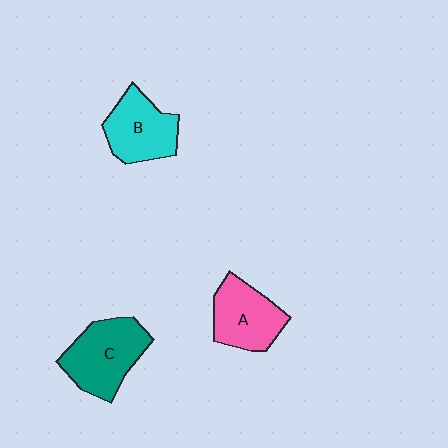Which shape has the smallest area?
Shape A (pink).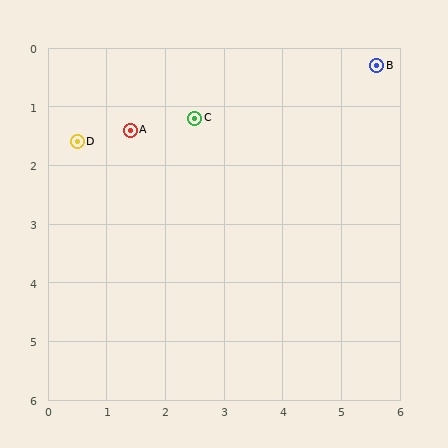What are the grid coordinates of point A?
Point A is at approximately (1.4, 1.4).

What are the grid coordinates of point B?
Point B is at approximately (5.6, 0.3).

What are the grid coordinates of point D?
Point D is at approximately (0.5, 1.6).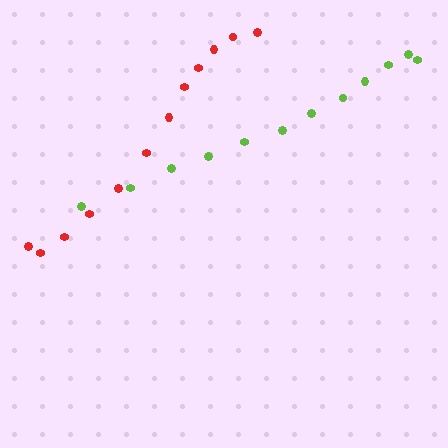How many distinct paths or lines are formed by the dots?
There are 2 distinct paths.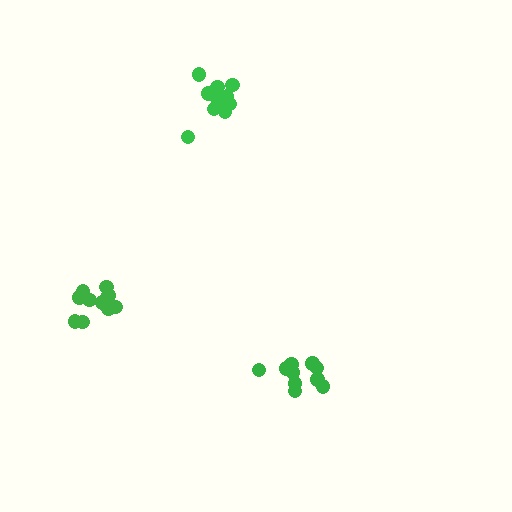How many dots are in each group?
Group 1: 10 dots, Group 2: 13 dots, Group 3: 10 dots (33 total).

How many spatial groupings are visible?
There are 3 spatial groupings.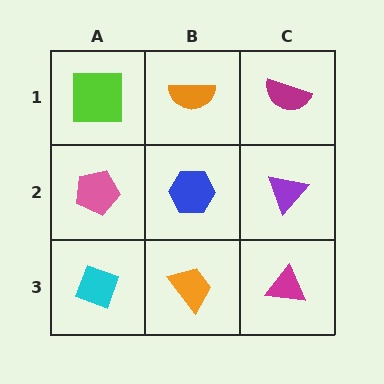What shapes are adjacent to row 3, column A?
A pink pentagon (row 2, column A), an orange trapezoid (row 3, column B).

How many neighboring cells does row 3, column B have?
3.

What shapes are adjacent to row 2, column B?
An orange semicircle (row 1, column B), an orange trapezoid (row 3, column B), a pink pentagon (row 2, column A), a purple triangle (row 2, column C).